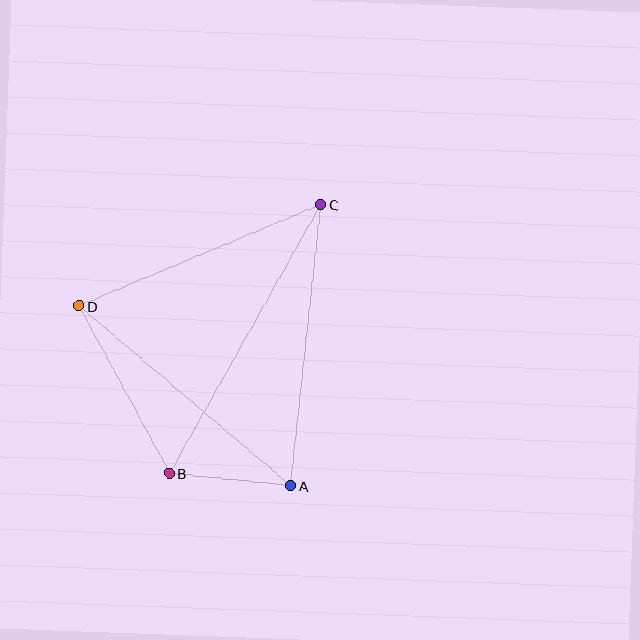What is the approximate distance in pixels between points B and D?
The distance between B and D is approximately 190 pixels.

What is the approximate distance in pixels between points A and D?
The distance between A and D is approximately 278 pixels.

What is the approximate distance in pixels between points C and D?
The distance between C and D is approximately 262 pixels.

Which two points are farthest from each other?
Points B and C are farthest from each other.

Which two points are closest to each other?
Points A and B are closest to each other.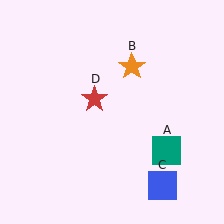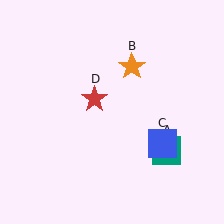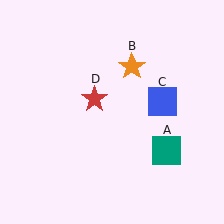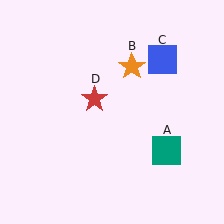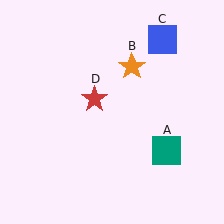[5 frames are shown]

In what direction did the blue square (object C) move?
The blue square (object C) moved up.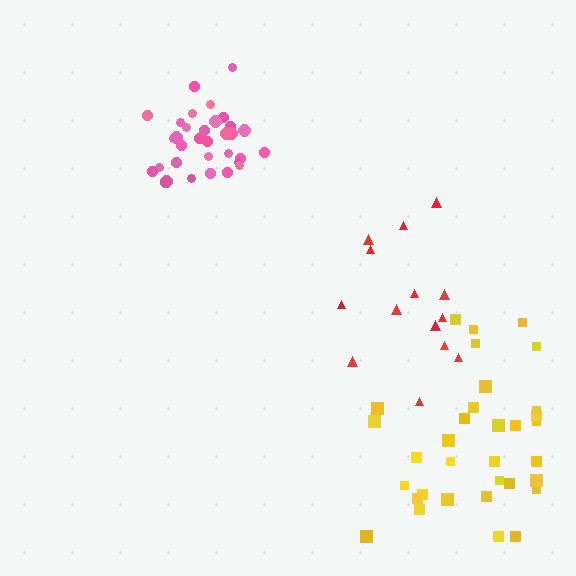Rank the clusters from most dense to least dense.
pink, yellow, red.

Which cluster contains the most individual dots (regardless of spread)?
Yellow (34).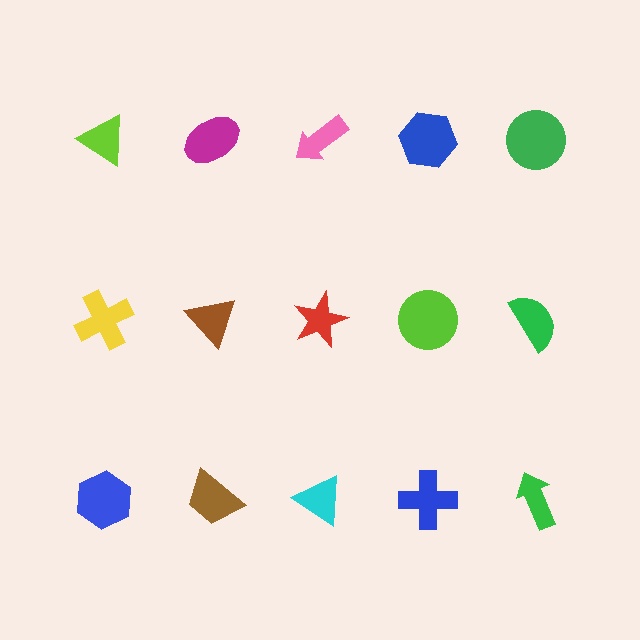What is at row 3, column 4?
A blue cross.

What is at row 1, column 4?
A blue hexagon.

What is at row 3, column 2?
A brown trapezoid.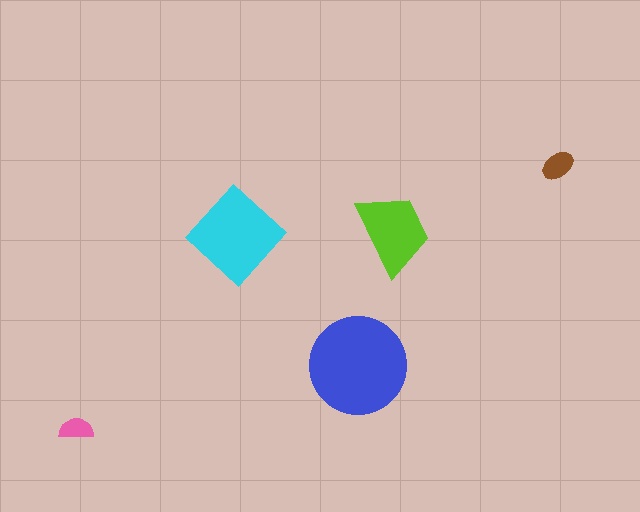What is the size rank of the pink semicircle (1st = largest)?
5th.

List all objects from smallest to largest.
The pink semicircle, the brown ellipse, the lime trapezoid, the cyan diamond, the blue circle.